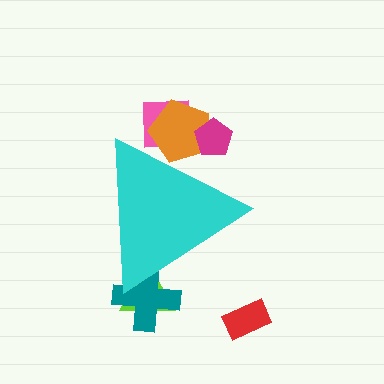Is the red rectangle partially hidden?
No, the red rectangle is fully visible.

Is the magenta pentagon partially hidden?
Yes, the magenta pentagon is partially hidden behind the cyan triangle.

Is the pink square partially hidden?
Yes, the pink square is partially hidden behind the cyan triangle.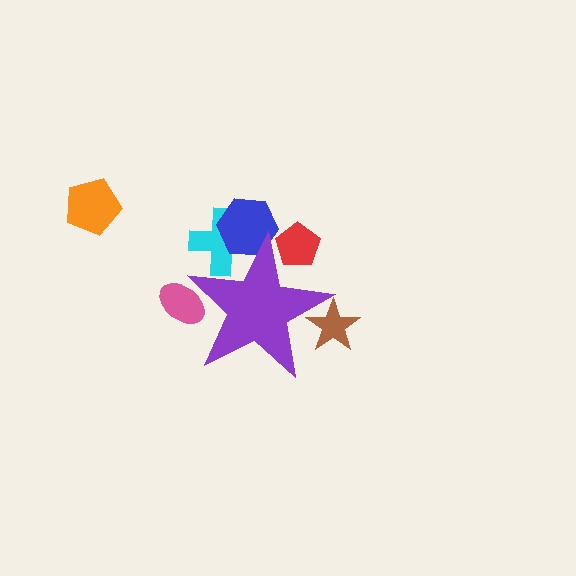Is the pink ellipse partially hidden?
Yes, the pink ellipse is partially hidden behind the purple star.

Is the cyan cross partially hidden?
Yes, the cyan cross is partially hidden behind the purple star.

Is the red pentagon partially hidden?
Yes, the red pentagon is partially hidden behind the purple star.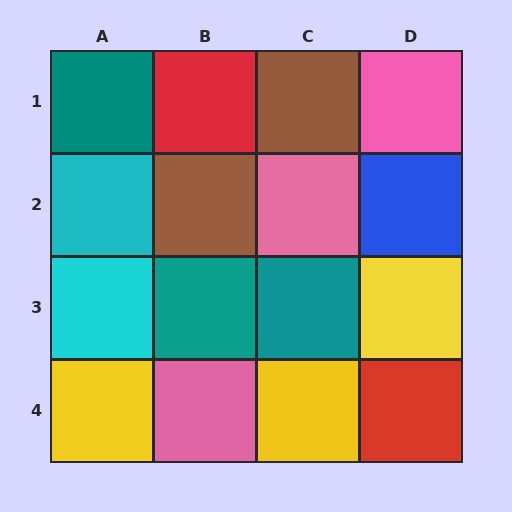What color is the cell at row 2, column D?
Blue.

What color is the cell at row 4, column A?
Yellow.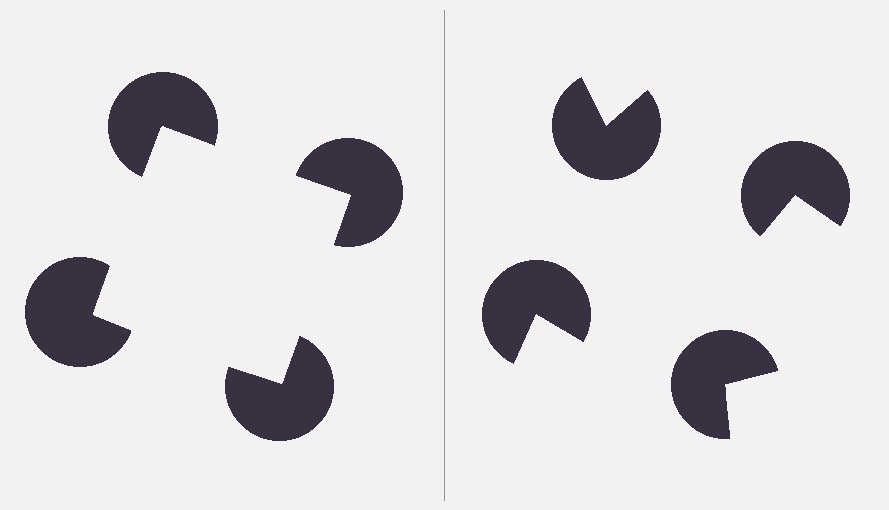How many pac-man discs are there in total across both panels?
8 — 4 on each side.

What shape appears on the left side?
An illusory square.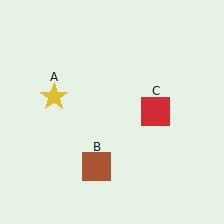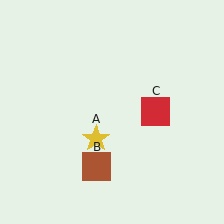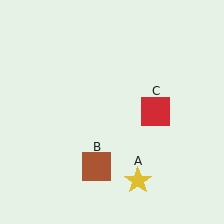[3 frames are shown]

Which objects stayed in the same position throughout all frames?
Brown square (object B) and red square (object C) remained stationary.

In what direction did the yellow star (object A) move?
The yellow star (object A) moved down and to the right.